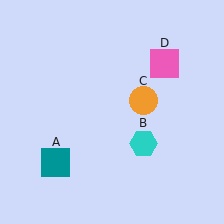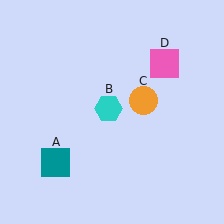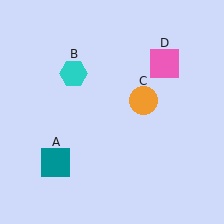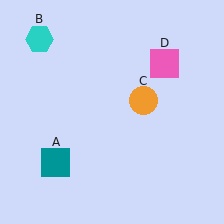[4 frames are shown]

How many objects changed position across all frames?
1 object changed position: cyan hexagon (object B).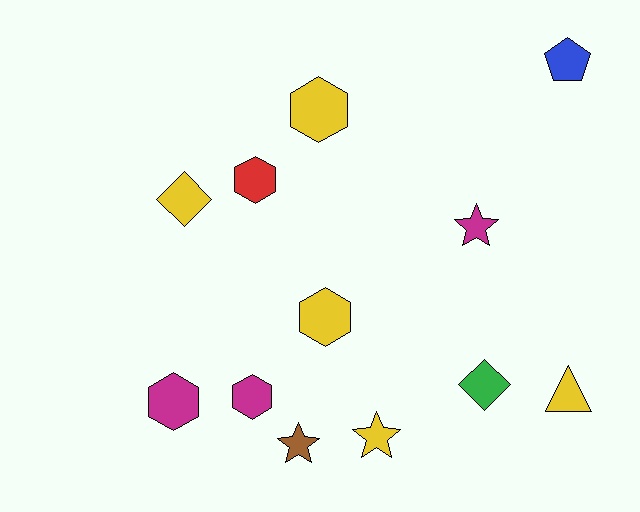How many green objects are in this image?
There is 1 green object.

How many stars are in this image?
There are 3 stars.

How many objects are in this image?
There are 12 objects.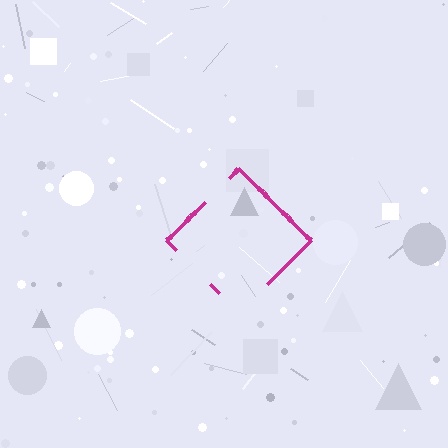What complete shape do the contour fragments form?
The contour fragments form a diamond.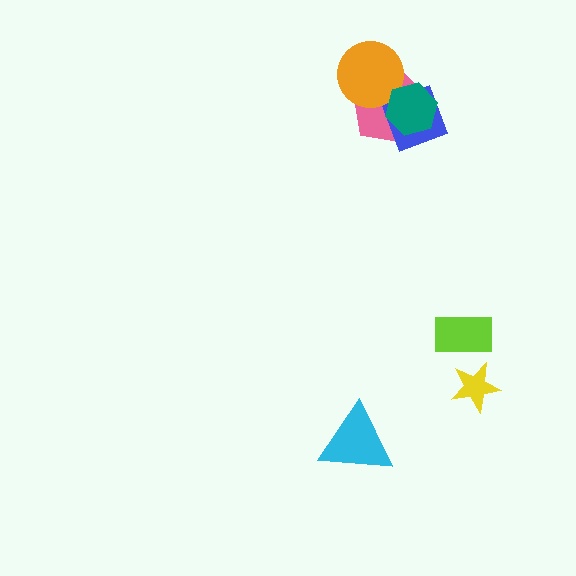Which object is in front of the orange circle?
The teal hexagon is in front of the orange circle.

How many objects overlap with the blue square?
2 objects overlap with the blue square.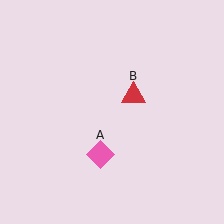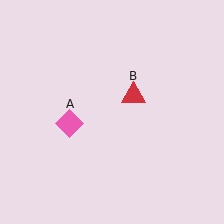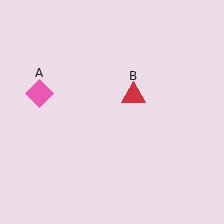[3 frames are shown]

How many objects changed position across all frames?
1 object changed position: pink diamond (object A).